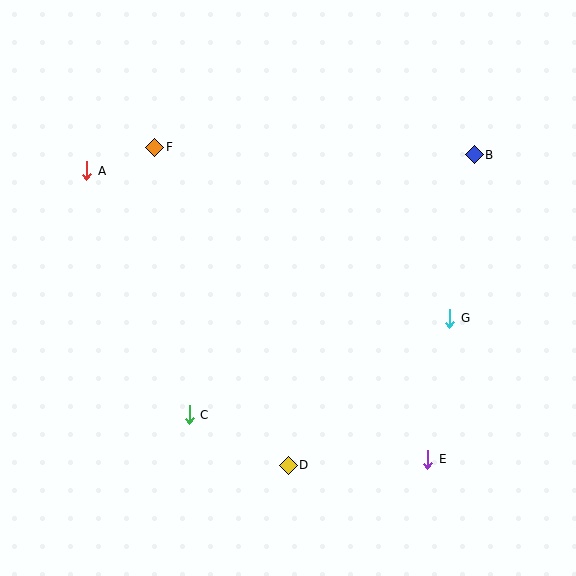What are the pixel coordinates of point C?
Point C is at (189, 415).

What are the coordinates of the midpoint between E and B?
The midpoint between E and B is at (451, 307).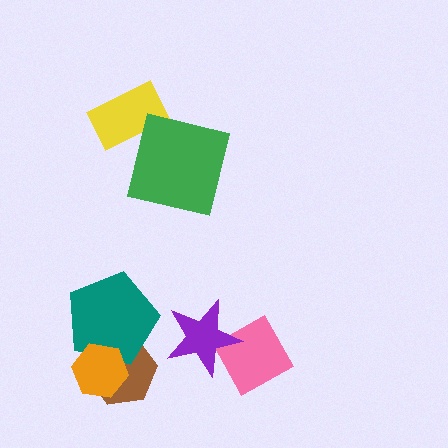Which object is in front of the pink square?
The purple star is in front of the pink square.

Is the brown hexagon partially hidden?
Yes, it is partially covered by another shape.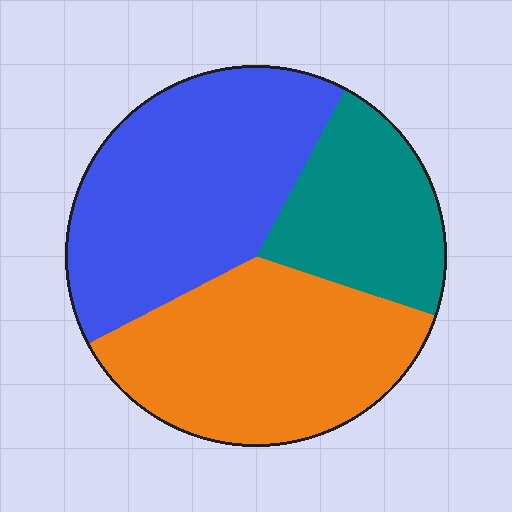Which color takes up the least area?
Teal, at roughly 20%.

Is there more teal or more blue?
Blue.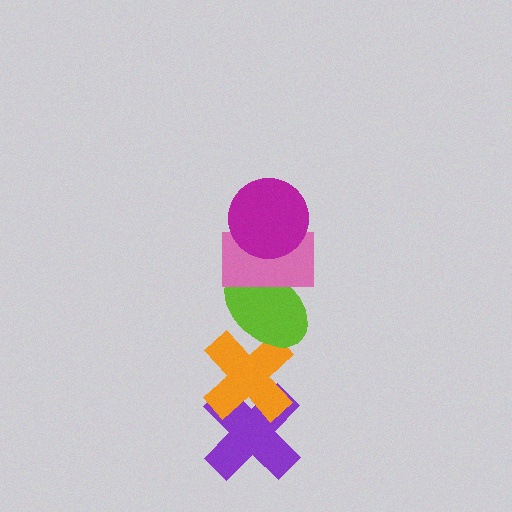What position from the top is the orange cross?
The orange cross is 4th from the top.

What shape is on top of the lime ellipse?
The pink rectangle is on top of the lime ellipse.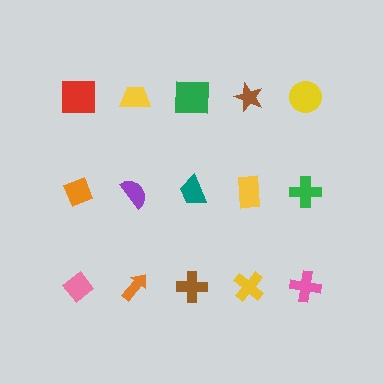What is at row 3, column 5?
A pink cross.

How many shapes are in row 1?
5 shapes.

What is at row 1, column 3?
A green square.